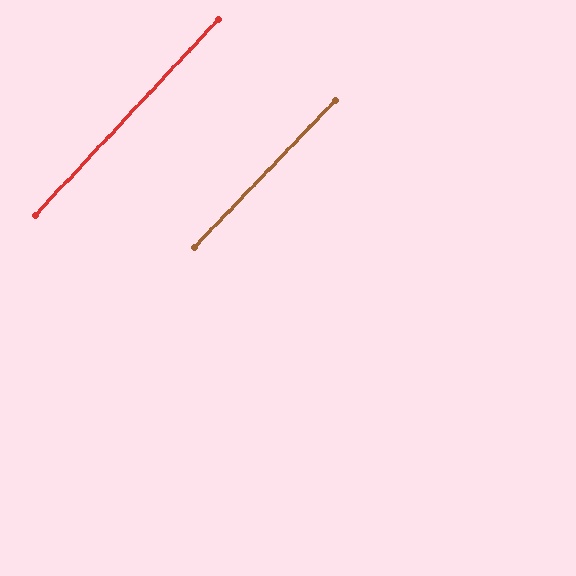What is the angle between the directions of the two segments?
Approximately 1 degree.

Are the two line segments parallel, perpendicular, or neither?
Parallel — their directions differ by only 0.8°.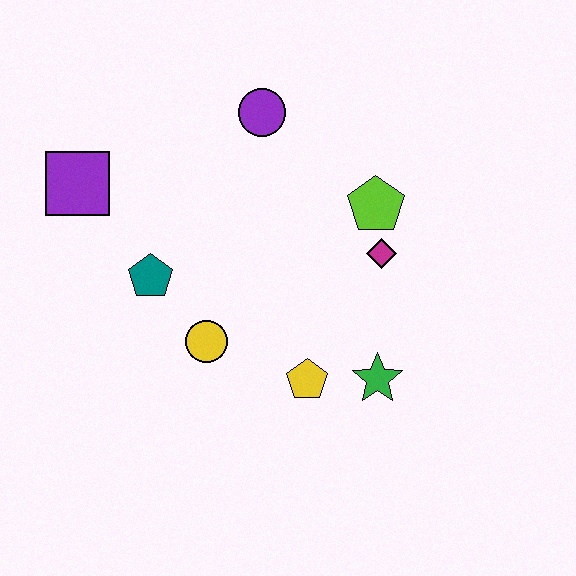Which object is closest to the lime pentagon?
The magenta diamond is closest to the lime pentagon.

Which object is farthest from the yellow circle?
The purple circle is farthest from the yellow circle.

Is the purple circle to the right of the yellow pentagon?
No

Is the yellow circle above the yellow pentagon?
Yes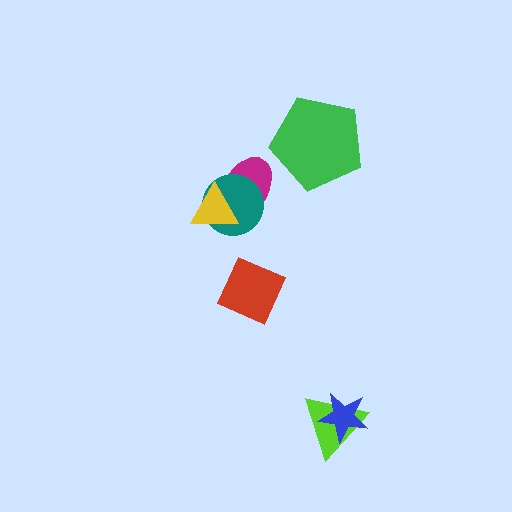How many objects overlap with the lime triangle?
1 object overlaps with the lime triangle.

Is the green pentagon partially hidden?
No, no other shape covers it.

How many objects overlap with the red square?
0 objects overlap with the red square.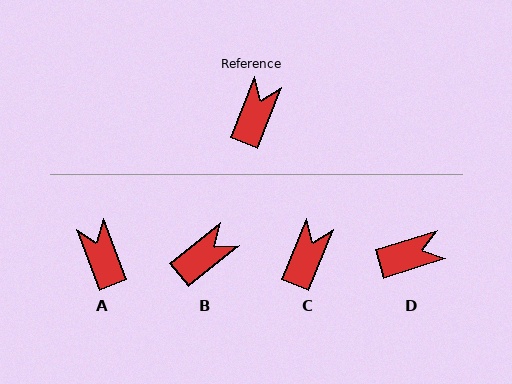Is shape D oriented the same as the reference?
No, it is off by about 51 degrees.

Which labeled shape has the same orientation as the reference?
C.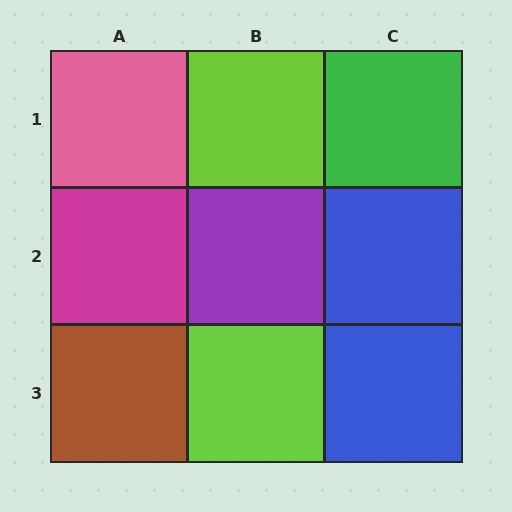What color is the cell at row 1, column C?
Green.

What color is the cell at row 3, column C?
Blue.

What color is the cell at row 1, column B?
Lime.